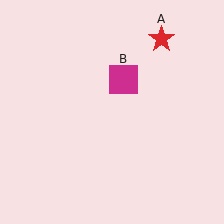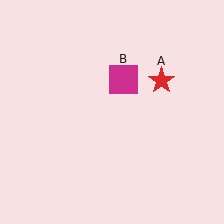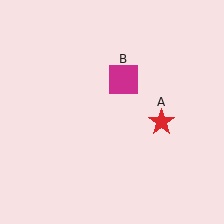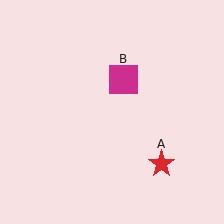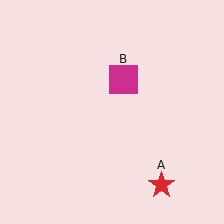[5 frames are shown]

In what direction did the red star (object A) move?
The red star (object A) moved down.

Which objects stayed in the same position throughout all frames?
Magenta square (object B) remained stationary.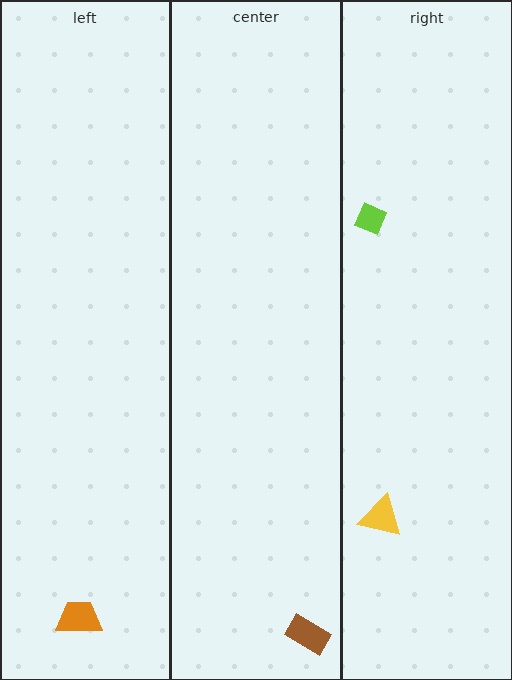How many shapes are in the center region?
1.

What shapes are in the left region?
The orange trapezoid.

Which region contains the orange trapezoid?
The left region.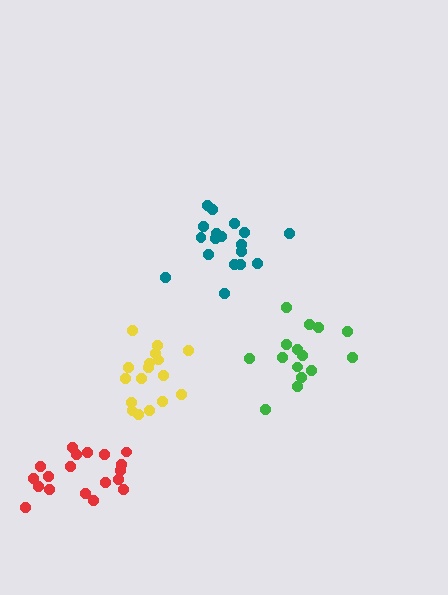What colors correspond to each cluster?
The clusters are colored: red, teal, yellow, green.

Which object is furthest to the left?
The red cluster is leftmost.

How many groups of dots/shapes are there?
There are 4 groups.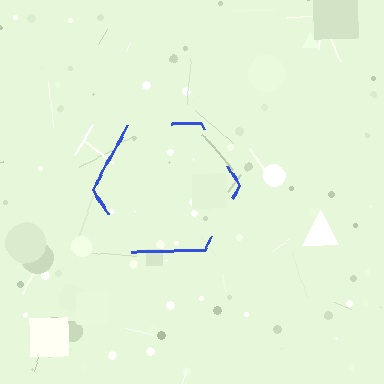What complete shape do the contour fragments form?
The contour fragments form a hexagon.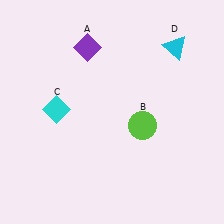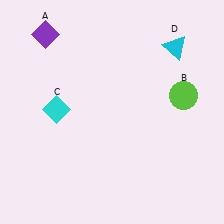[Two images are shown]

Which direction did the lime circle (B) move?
The lime circle (B) moved right.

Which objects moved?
The objects that moved are: the purple diamond (A), the lime circle (B).